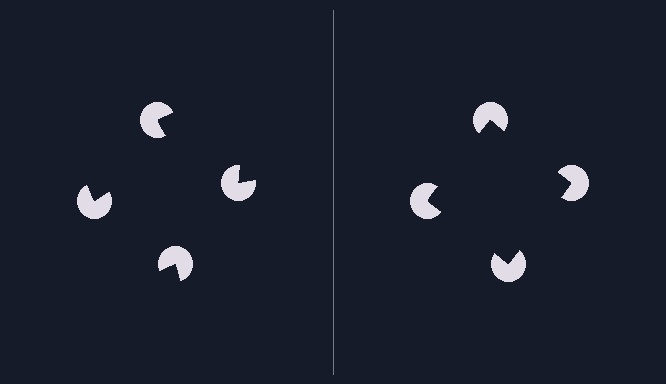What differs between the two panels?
The pac-man discs are positioned identically on both sides; only the wedge orientations differ. On the right they align to a square; on the left they are misaligned.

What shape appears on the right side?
An illusory square.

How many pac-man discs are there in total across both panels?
8 — 4 on each side.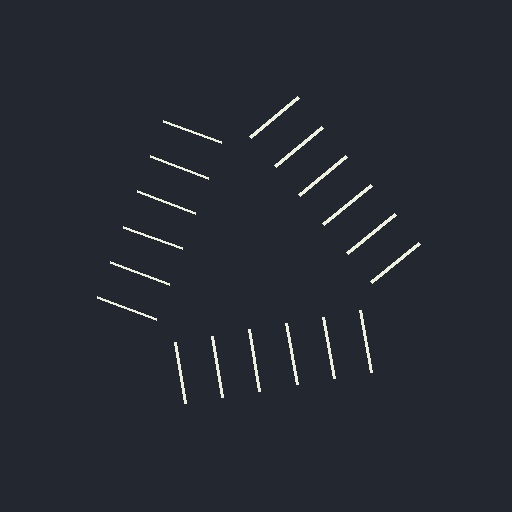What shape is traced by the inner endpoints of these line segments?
An illusory triangle — the line segments terminate on its edges but no continuous stroke is drawn.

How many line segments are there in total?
18 — 6 along each of the 3 edges.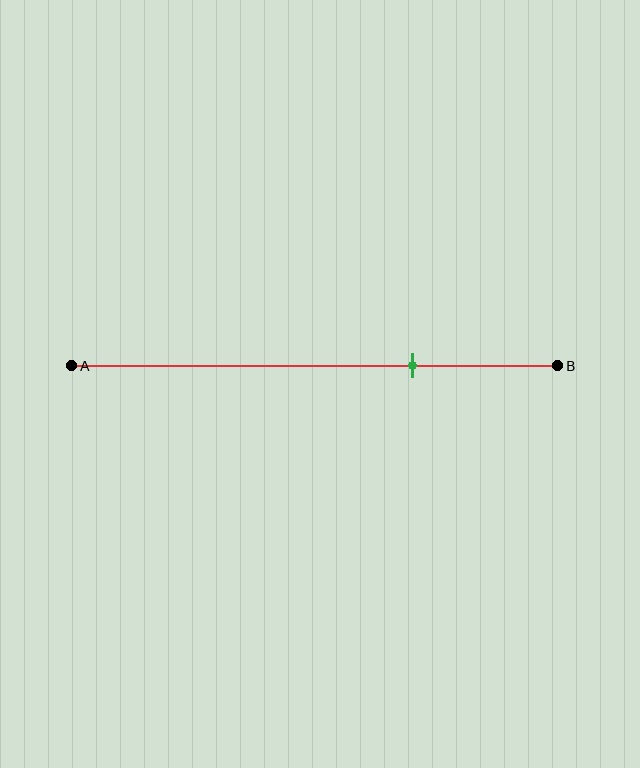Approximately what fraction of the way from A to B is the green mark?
The green mark is approximately 70% of the way from A to B.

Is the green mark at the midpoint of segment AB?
No, the mark is at about 70% from A, not at the 50% midpoint.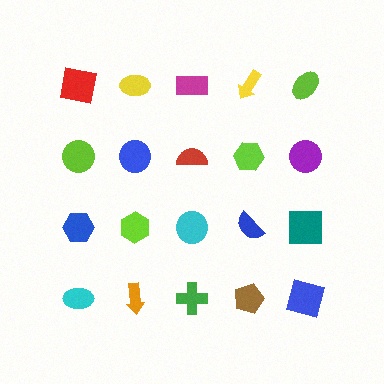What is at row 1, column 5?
A lime ellipse.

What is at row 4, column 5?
A blue square.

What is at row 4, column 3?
A green cross.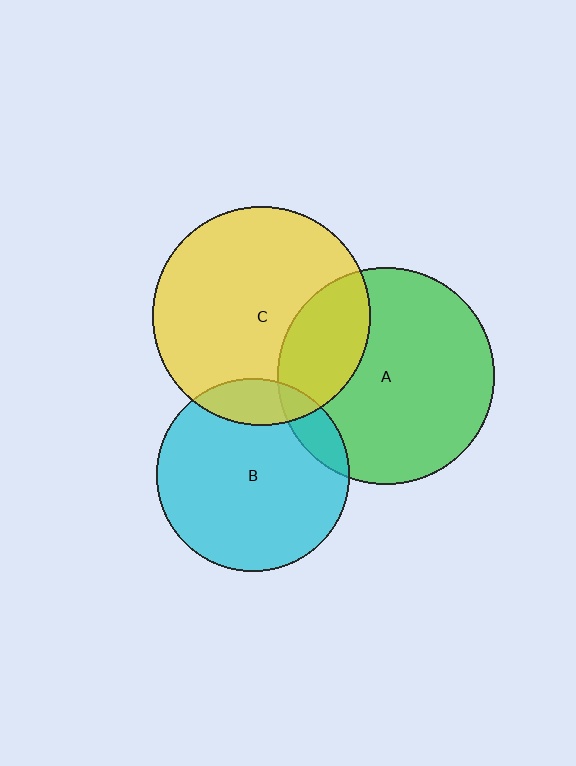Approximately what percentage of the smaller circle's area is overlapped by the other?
Approximately 10%.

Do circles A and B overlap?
Yes.